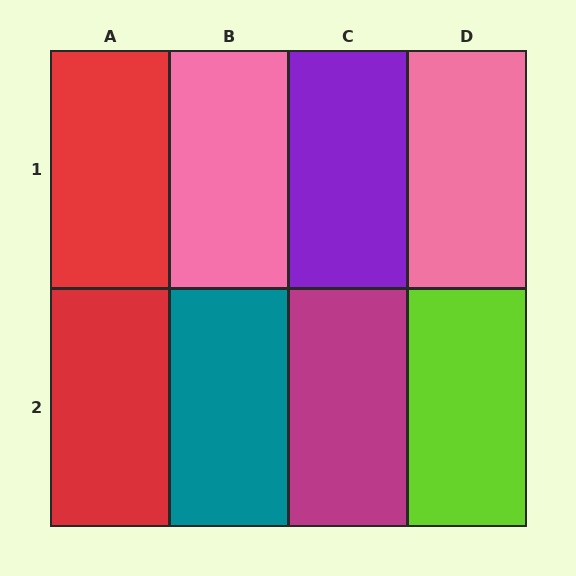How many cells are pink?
2 cells are pink.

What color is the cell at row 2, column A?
Red.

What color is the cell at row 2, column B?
Teal.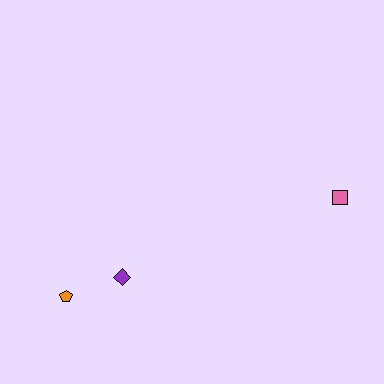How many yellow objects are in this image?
There are no yellow objects.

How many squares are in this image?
There is 1 square.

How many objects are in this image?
There are 3 objects.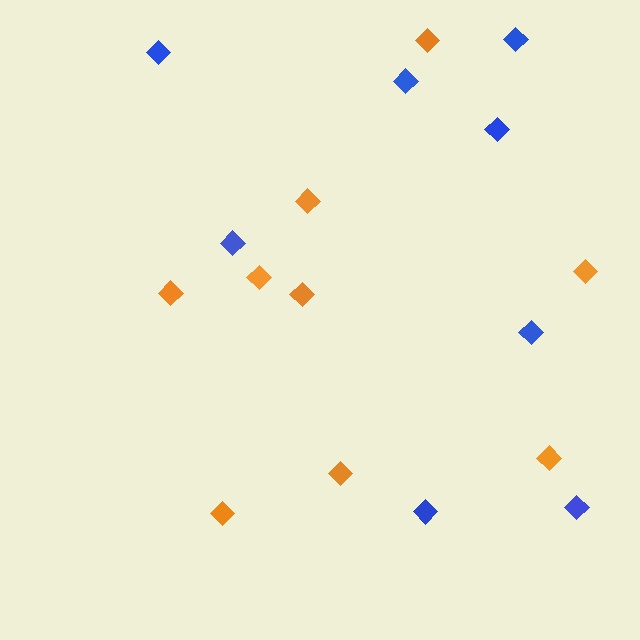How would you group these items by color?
There are 2 groups: one group of orange diamonds (9) and one group of blue diamonds (8).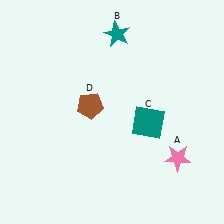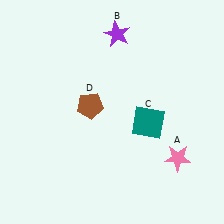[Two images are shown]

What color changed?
The star (B) changed from teal in Image 1 to purple in Image 2.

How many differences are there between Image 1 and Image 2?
There is 1 difference between the two images.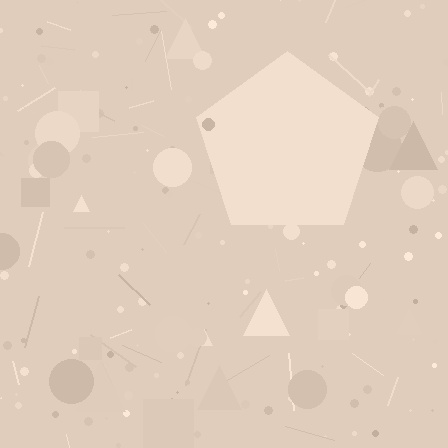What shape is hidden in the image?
A pentagon is hidden in the image.